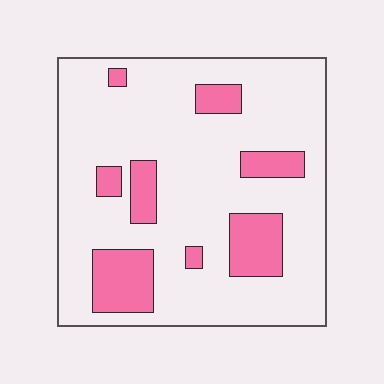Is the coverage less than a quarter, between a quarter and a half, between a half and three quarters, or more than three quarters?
Less than a quarter.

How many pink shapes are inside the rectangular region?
8.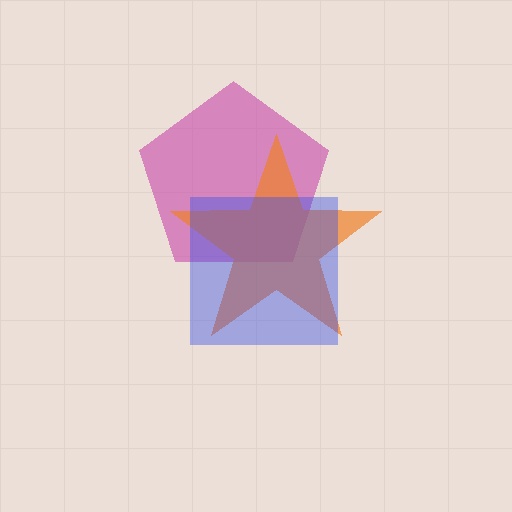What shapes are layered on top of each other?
The layered shapes are: a magenta pentagon, an orange star, a blue square.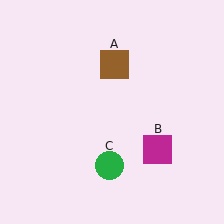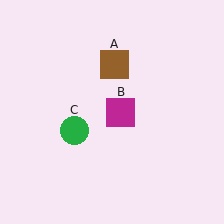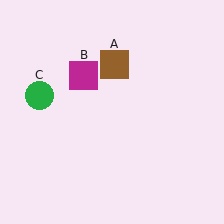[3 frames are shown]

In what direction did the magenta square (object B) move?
The magenta square (object B) moved up and to the left.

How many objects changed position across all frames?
2 objects changed position: magenta square (object B), green circle (object C).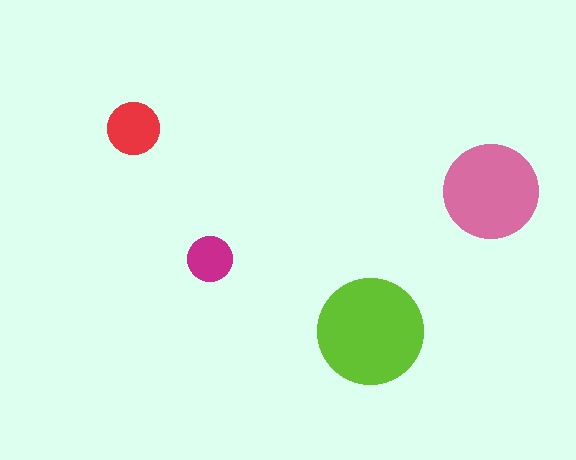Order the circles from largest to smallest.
the lime one, the pink one, the red one, the magenta one.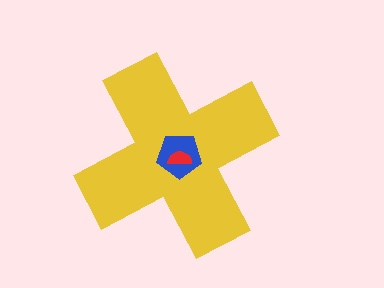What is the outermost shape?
The yellow cross.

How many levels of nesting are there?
3.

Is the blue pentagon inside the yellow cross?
Yes.